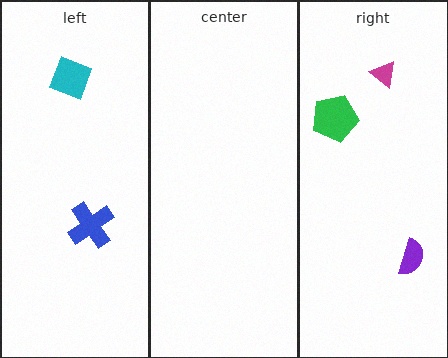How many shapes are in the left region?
2.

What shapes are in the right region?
The magenta triangle, the green pentagon, the purple semicircle.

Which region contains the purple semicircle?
The right region.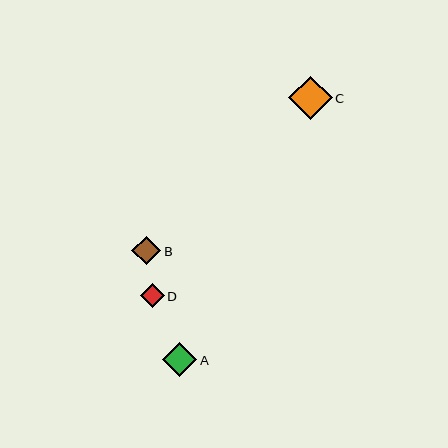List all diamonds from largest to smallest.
From largest to smallest: C, A, B, D.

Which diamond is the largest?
Diamond C is the largest with a size of approximately 43 pixels.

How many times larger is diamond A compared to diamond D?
Diamond A is approximately 1.4 times the size of diamond D.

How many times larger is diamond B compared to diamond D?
Diamond B is approximately 1.2 times the size of diamond D.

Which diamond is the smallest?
Diamond D is the smallest with a size of approximately 24 pixels.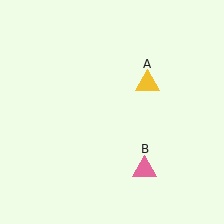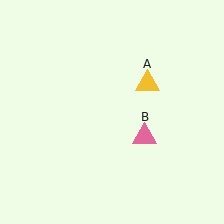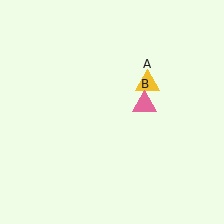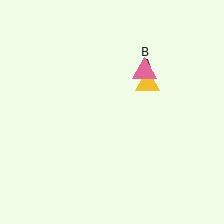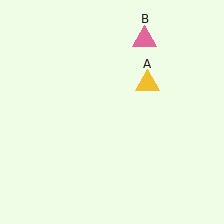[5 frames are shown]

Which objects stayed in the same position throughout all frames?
Yellow triangle (object A) remained stationary.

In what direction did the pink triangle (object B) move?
The pink triangle (object B) moved up.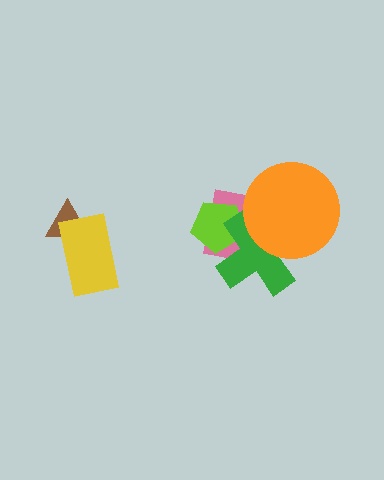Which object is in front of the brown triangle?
The yellow rectangle is in front of the brown triangle.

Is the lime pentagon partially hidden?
Yes, it is partially covered by another shape.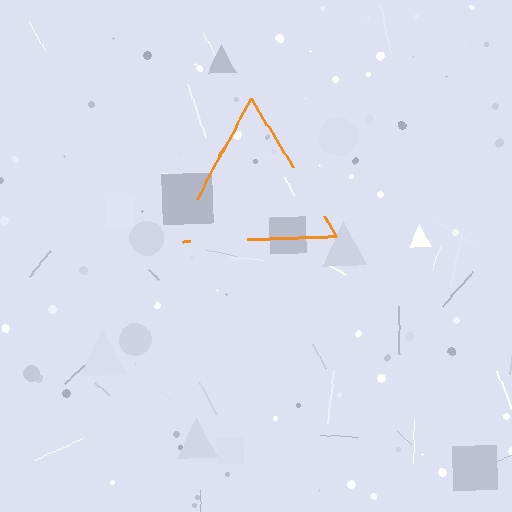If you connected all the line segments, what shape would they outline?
They would outline a triangle.